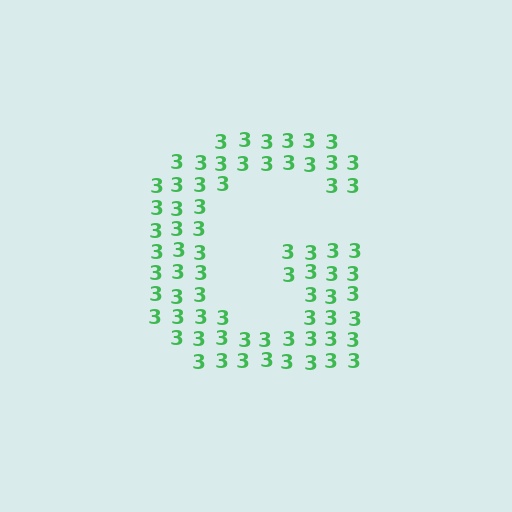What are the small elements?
The small elements are digit 3's.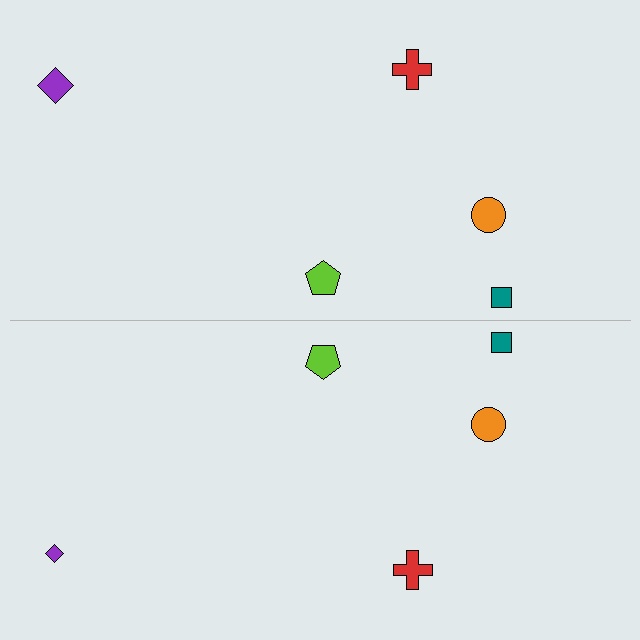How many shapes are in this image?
There are 10 shapes in this image.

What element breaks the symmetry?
The purple diamond on the bottom side has a different size than its mirror counterpart.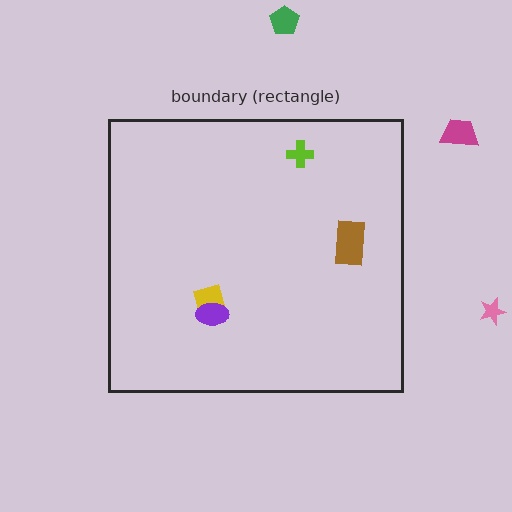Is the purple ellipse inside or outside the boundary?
Inside.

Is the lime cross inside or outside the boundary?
Inside.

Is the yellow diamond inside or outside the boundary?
Inside.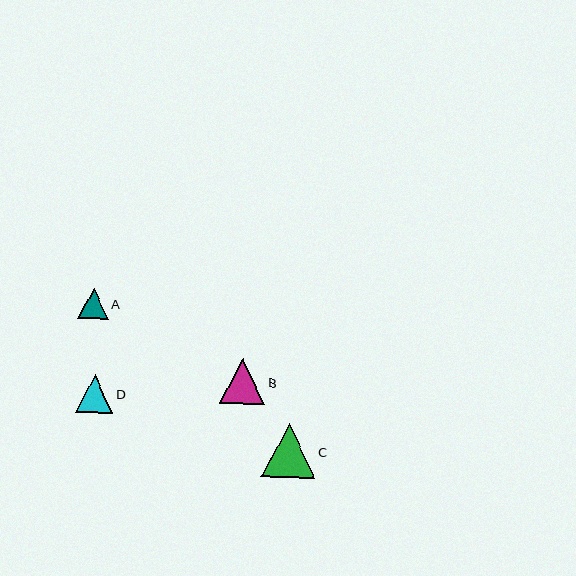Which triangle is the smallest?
Triangle A is the smallest with a size of approximately 30 pixels.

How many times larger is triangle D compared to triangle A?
Triangle D is approximately 1.3 times the size of triangle A.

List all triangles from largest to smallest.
From largest to smallest: C, B, D, A.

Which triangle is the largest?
Triangle C is the largest with a size of approximately 54 pixels.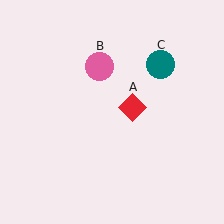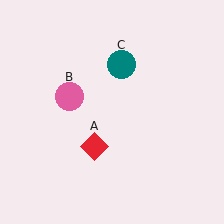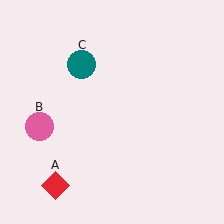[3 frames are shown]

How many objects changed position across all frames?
3 objects changed position: red diamond (object A), pink circle (object B), teal circle (object C).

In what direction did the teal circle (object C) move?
The teal circle (object C) moved left.